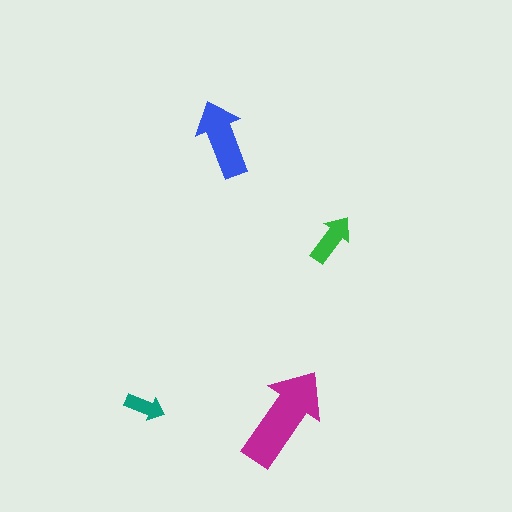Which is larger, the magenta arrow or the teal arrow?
The magenta one.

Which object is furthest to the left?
The teal arrow is leftmost.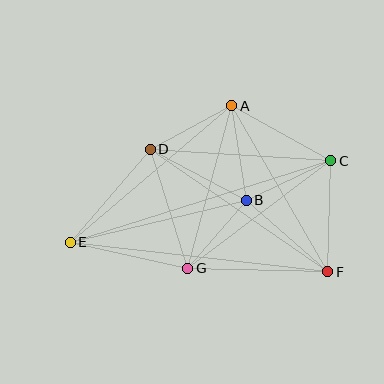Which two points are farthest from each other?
Points C and E are farthest from each other.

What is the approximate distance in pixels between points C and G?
The distance between C and G is approximately 179 pixels.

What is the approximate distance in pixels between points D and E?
The distance between D and E is approximately 123 pixels.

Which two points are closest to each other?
Points B and G are closest to each other.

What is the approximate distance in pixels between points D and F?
The distance between D and F is approximately 215 pixels.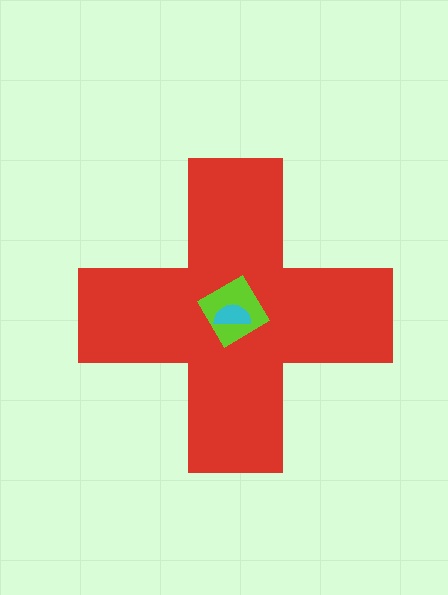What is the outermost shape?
The red cross.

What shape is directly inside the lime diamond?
The cyan semicircle.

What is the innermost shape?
The cyan semicircle.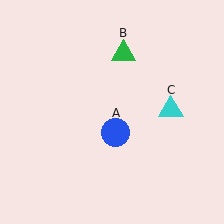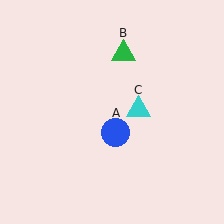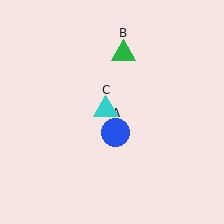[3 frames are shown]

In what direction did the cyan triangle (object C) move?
The cyan triangle (object C) moved left.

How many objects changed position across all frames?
1 object changed position: cyan triangle (object C).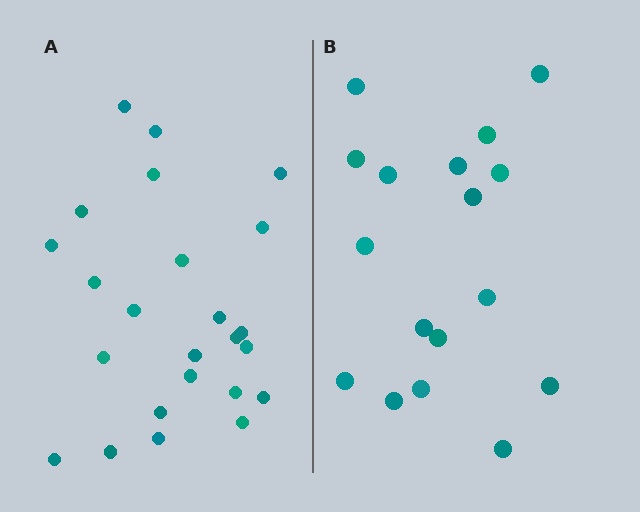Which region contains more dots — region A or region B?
Region A (the left region) has more dots.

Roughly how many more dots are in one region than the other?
Region A has roughly 8 or so more dots than region B.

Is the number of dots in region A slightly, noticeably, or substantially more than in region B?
Region A has noticeably more, but not dramatically so. The ratio is roughly 1.4 to 1.